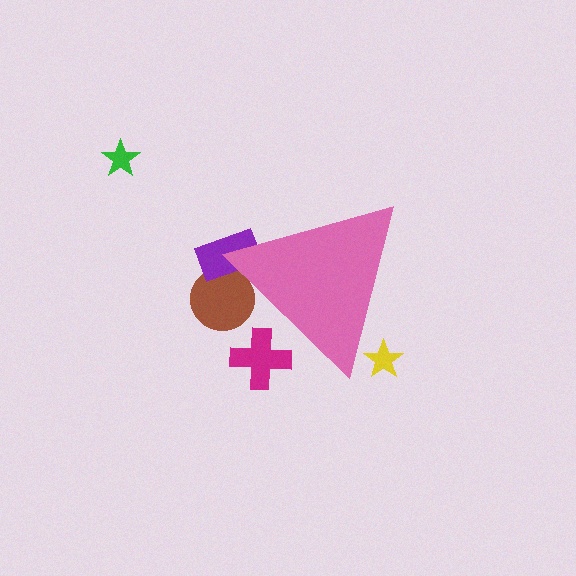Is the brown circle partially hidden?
Yes, the brown circle is partially hidden behind the pink triangle.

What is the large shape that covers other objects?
A pink triangle.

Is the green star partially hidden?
No, the green star is fully visible.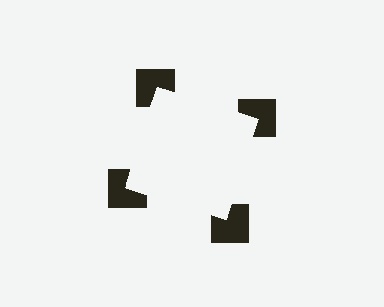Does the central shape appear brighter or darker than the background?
It typically appears slightly brighter than the background, even though no actual brightness change is drawn.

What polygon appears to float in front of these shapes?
An illusory square — its edges are inferred from the aligned wedge cuts in the notched squares, not physically drawn.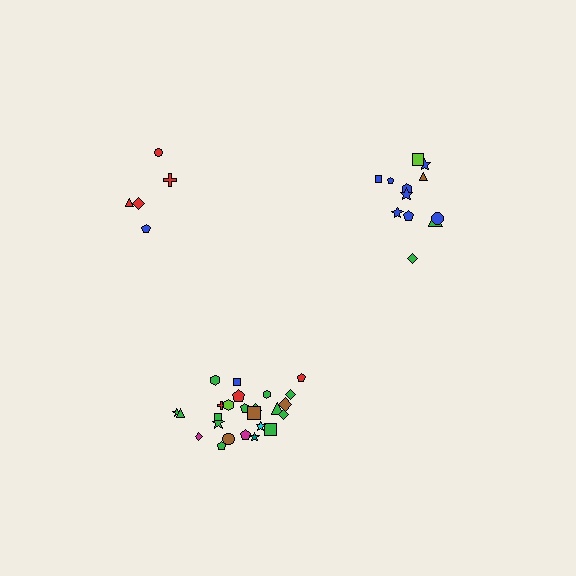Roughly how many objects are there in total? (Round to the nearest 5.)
Roughly 40 objects in total.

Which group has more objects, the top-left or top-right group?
The top-right group.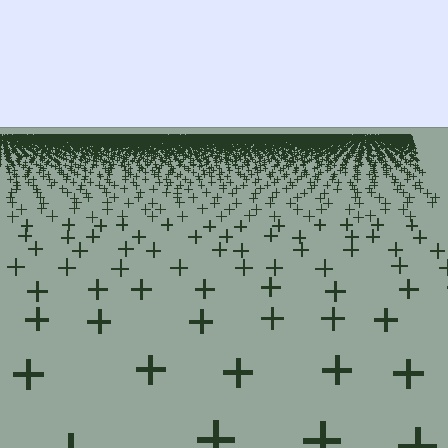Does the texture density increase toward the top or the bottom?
Density increases toward the top.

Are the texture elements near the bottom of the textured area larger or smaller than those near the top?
Larger. Near the bottom, elements are closer to the viewer and appear at a bigger on-screen size.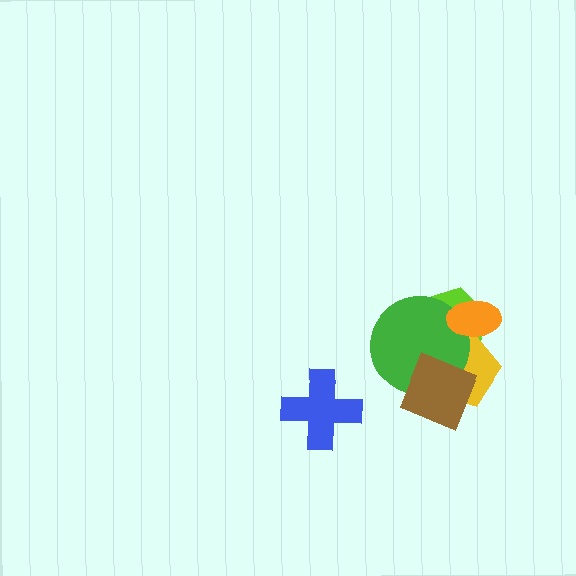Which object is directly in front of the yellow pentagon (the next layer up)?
The green circle is directly in front of the yellow pentagon.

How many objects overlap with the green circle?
4 objects overlap with the green circle.